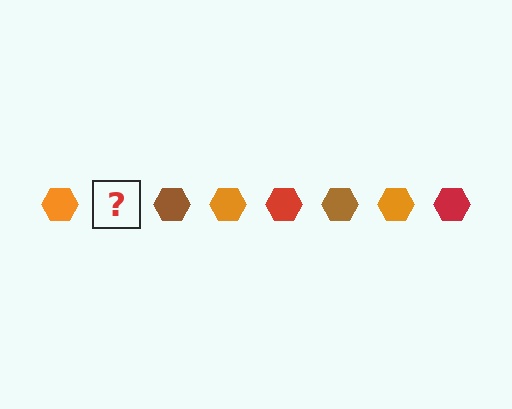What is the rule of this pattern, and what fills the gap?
The rule is that the pattern cycles through orange, red, brown hexagons. The gap should be filled with a red hexagon.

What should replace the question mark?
The question mark should be replaced with a red hexagon.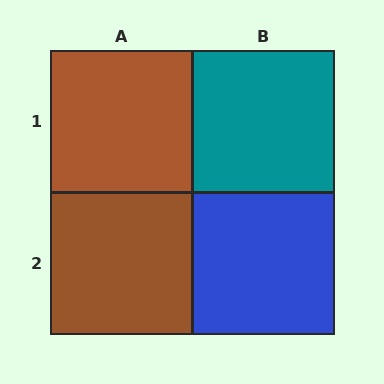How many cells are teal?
1 cell is teal.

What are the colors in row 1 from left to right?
Brown, teal.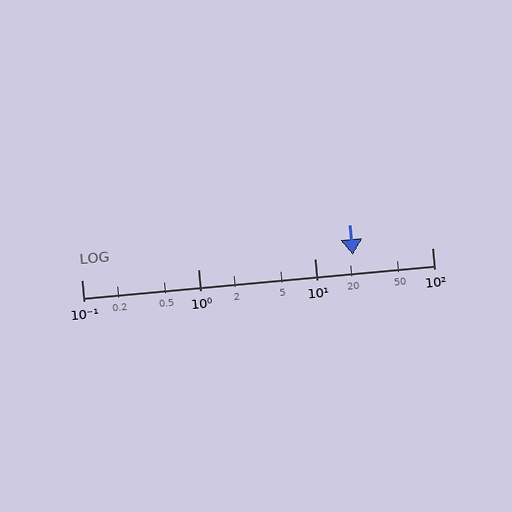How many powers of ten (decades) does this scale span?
The scale spans 3 decades, from 0.1 to 100.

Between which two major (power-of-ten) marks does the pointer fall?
The pointer is between 10 and 100.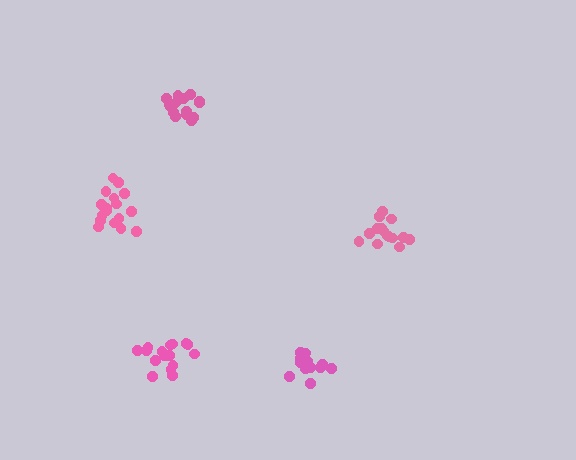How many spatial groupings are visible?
There are 5 spatial groupings.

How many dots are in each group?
Group 1: 15 dots, Group 2: 17 dots, Group 3: 13 dots, Group 4: 16 dots, Group 5: 17 dots (78 total).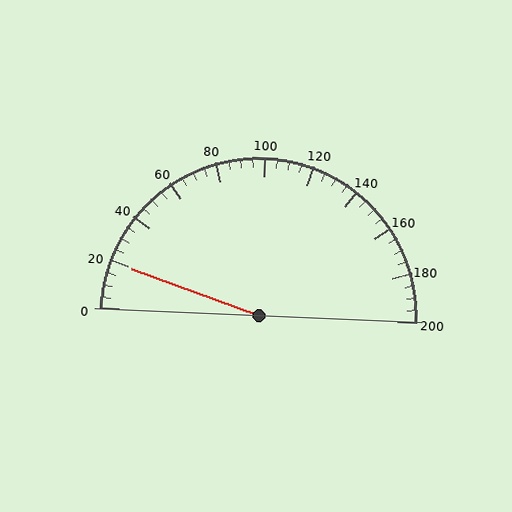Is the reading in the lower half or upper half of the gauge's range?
The reading is in the lower half of the range (0 to 200).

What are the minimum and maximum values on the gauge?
The gauge ranges from 0 to 200.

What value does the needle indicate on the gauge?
The needle indicates approximately 20.